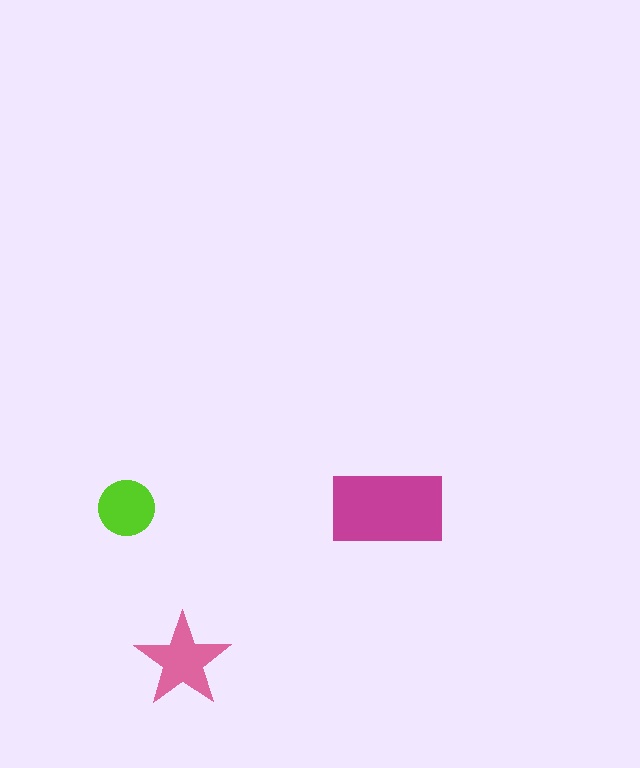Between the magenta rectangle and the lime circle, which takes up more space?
The magenta rectangle.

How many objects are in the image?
There are 3 objects in the image.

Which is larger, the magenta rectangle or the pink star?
The magenta rectangle.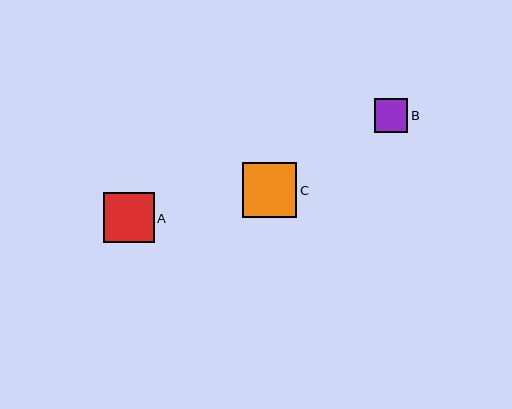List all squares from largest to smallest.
From largest to smallest: C, A, B.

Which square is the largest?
Square C is the largest with a size of approximately 55 pixels.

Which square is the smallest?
Square B is the smallest with a size of approximately 33 pixels.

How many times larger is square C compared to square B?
Square C is approximately 1.6 times the size of square B.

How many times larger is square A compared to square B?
Square A is approximately 1.5 times the size of square B.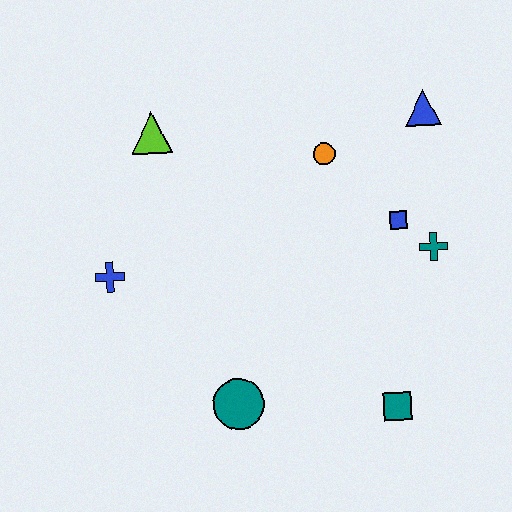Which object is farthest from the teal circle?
The blue triangle is farthest from the teal circle.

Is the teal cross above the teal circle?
Yes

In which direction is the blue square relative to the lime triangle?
The blue square is to the right of the lime triangle.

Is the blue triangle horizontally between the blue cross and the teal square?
No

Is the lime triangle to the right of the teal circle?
No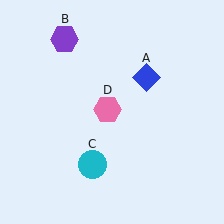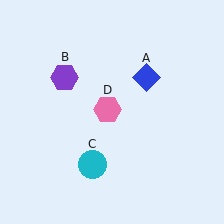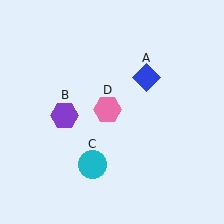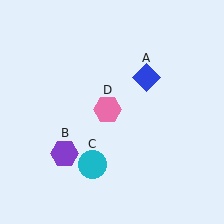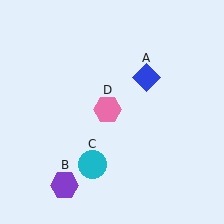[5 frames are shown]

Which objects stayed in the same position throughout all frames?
Blue diamond (object A) and cyan circle (object C) and pink hexagon (object D) remained stationary.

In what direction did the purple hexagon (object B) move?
The purple hexagon (object B) moved down.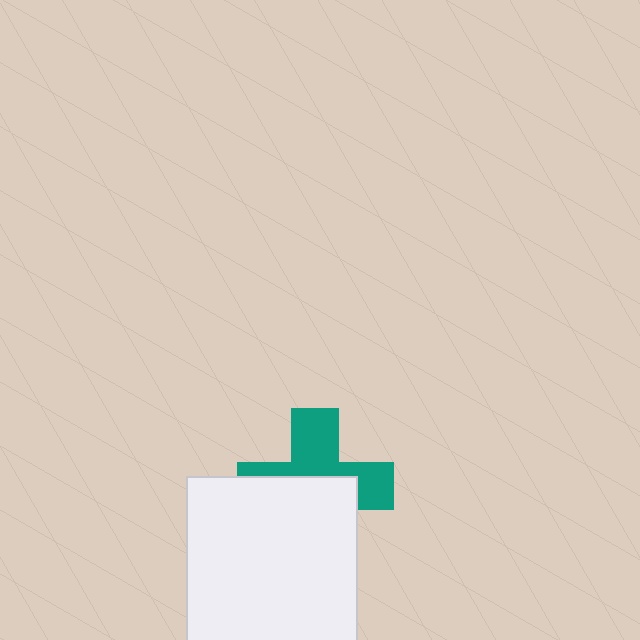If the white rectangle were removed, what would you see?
You would see the complete teal cross.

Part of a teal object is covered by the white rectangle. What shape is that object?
It is a cross.